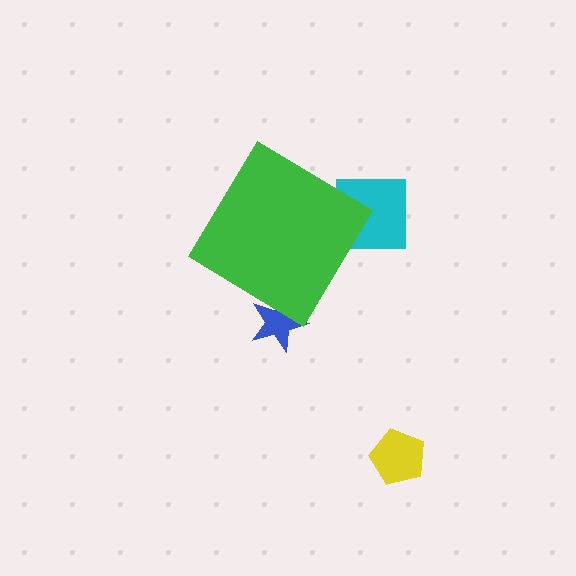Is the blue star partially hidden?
Yes, the blue star is partially hidden behind the green diamond.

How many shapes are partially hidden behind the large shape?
2 shapes are partially hidden.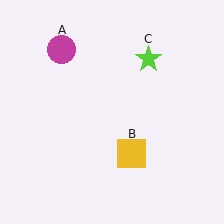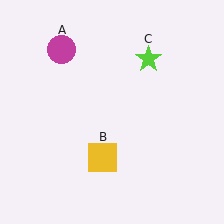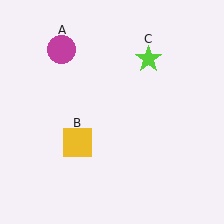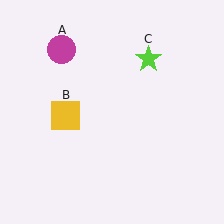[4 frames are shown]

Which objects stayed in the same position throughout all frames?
Magenta circle (object A) and lime star (object C) remained stationary.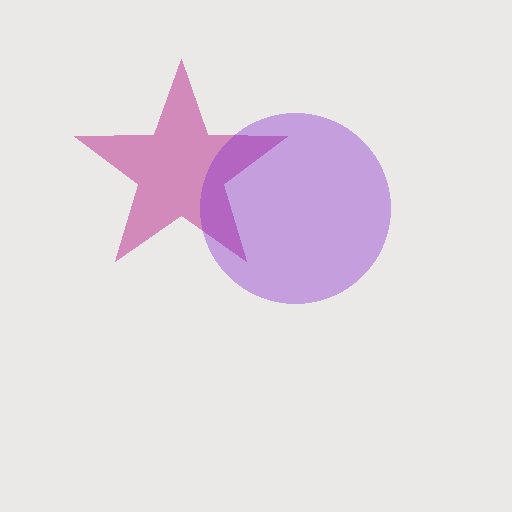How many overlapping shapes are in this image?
There are 2 overlapping shapes in the image.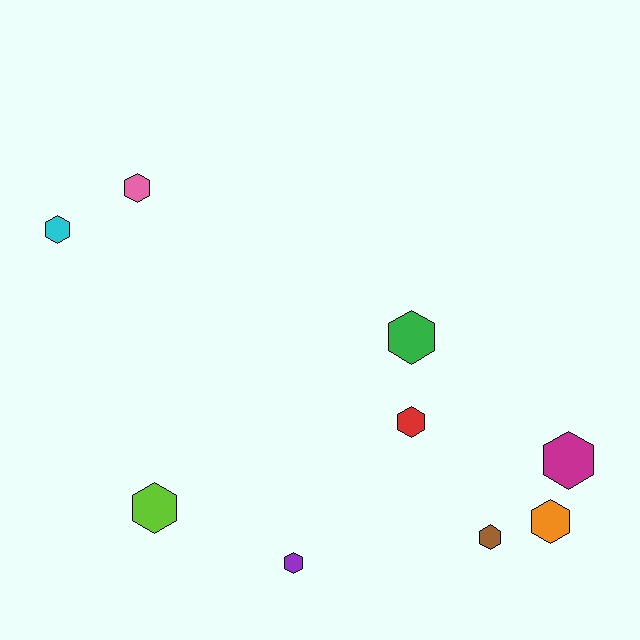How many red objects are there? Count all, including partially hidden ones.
There is 1 red object.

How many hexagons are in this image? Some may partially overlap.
There are 9 hexagons.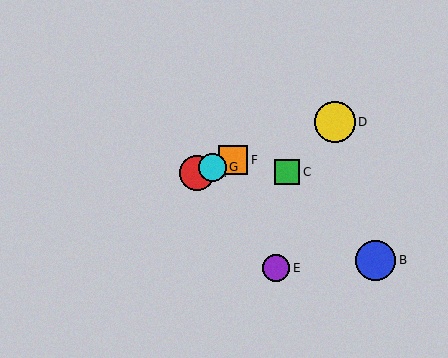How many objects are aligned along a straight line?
4 objects (A, D, F, G) are aligned along a straight line.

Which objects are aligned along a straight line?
Objects A, D, F, G are aligned along a straight line.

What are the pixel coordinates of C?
Object C is at (287, 172).